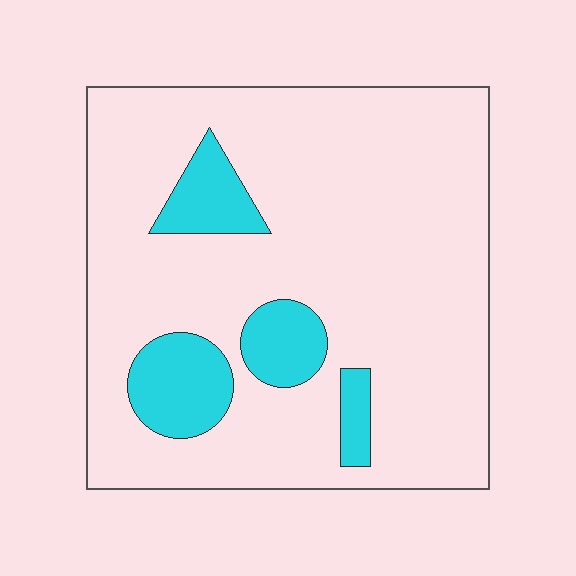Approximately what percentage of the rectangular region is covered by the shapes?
Approximately 15%.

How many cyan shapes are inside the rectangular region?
4.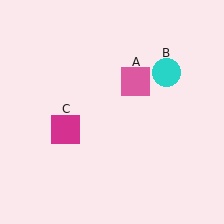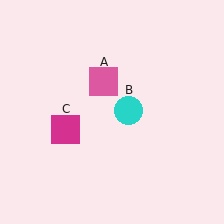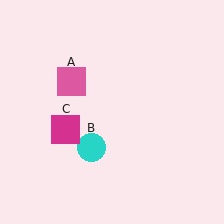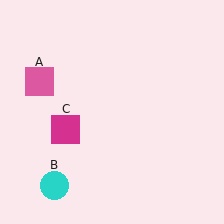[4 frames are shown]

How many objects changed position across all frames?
2 objects changed position: pink square (object A), cyan circle (object B).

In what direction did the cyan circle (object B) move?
The cyan circle (object B) moved down and to the left.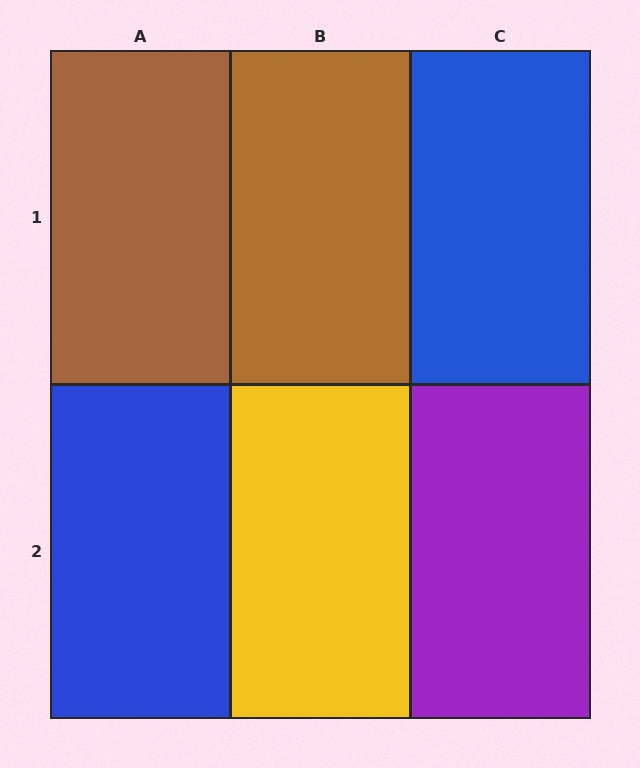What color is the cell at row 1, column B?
Brown.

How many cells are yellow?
1 cell is yellow.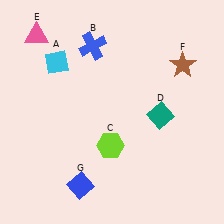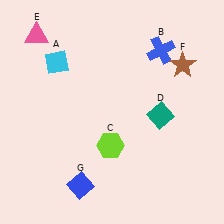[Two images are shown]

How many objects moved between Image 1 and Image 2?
1 object moved between the two images.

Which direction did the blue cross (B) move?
The blue cross (B) moved right.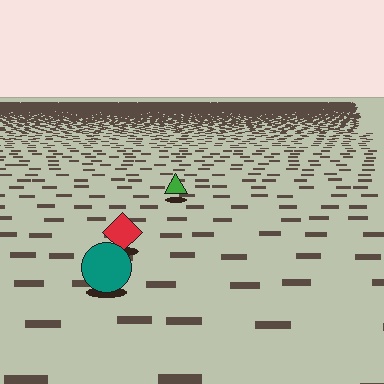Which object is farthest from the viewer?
The green triangle is farthest from the viewer. It appears smaller and the ground texture around it is denser.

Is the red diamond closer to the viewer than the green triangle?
Yes. The red diamond is closer — you can tell from the texture gradient: the ground texture is coarser near it.